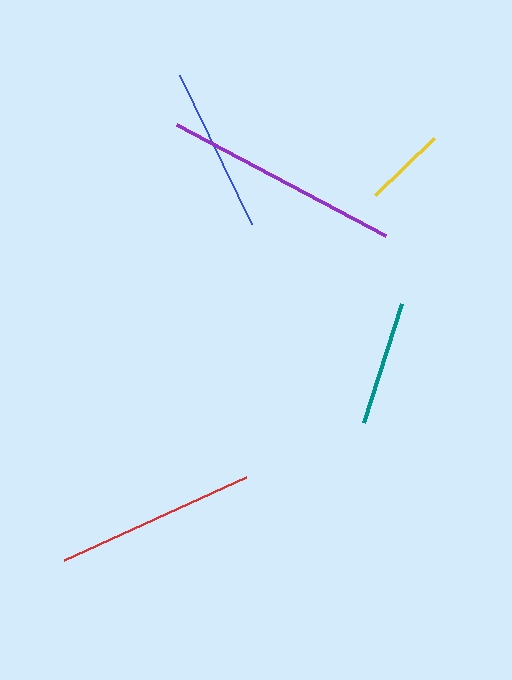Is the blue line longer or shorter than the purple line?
The purple line is longer than the blue line.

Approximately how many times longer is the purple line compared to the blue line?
The purple line is approximately 1.4 times the length of the blue line.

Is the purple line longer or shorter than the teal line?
The purple line is longer than the teal line.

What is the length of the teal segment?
The teal segment is approximately 124 pixels long.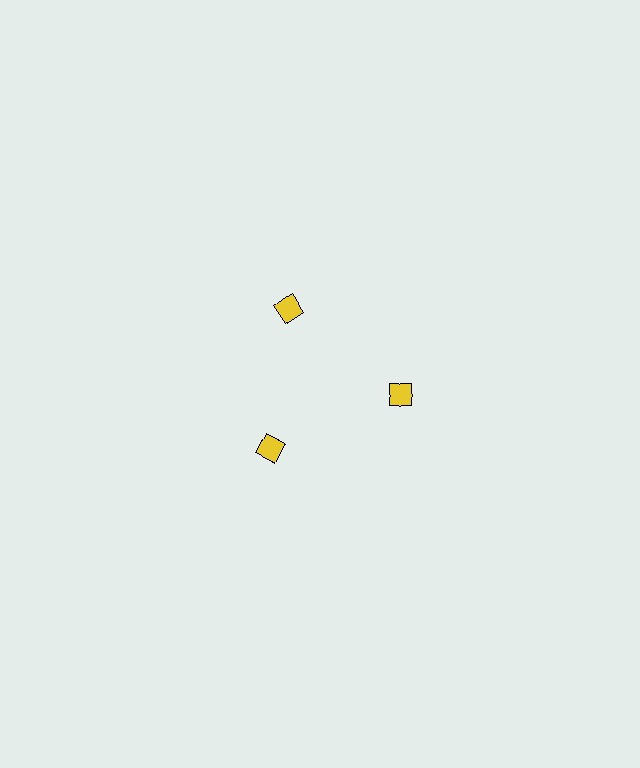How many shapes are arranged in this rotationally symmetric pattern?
There are 3 shapes, arranged in 3 groups of 1.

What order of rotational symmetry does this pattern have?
This pattern has 3-fold rotational symmetry.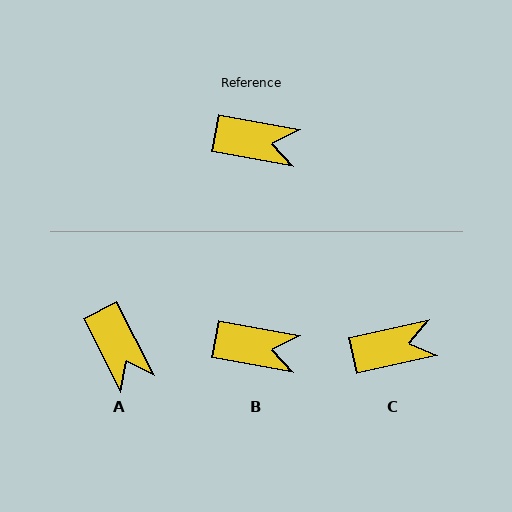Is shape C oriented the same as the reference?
No, it is off by about 23 degrees.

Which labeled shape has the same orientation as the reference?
B.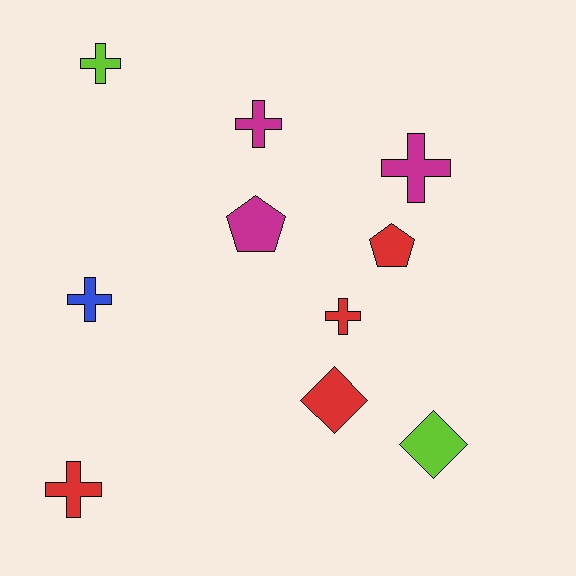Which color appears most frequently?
Red, with 4 objects.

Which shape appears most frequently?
Cross, with 6 objects.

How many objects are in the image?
There are 10 objects.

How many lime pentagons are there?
There are no lime pentagons.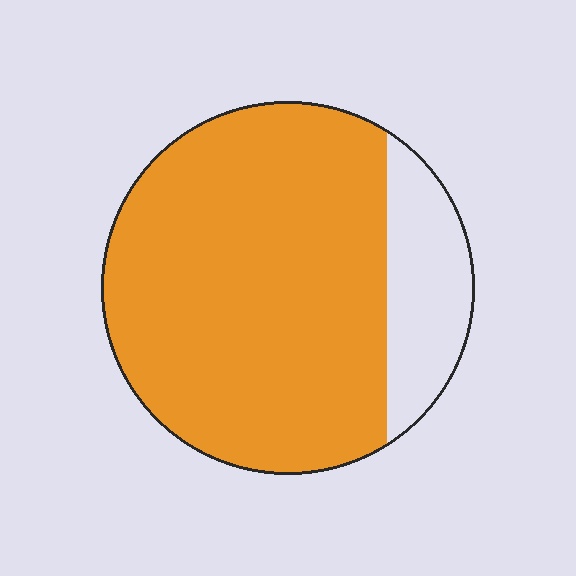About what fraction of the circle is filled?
About five sixths (5/6).